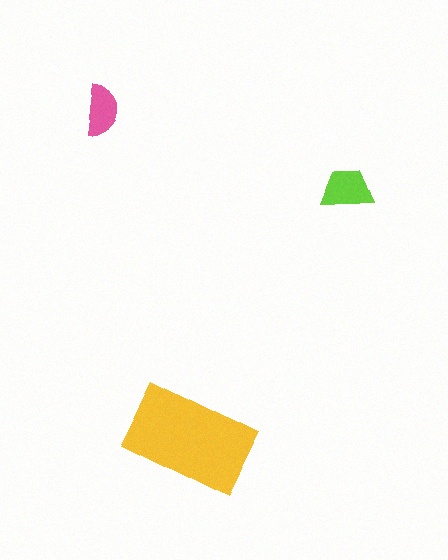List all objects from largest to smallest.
The yellow rectangle, the lime trapezoid, the pink semicircle.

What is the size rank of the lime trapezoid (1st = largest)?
2nd.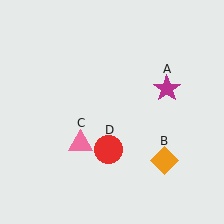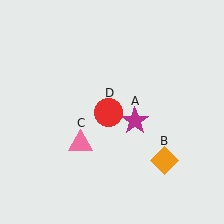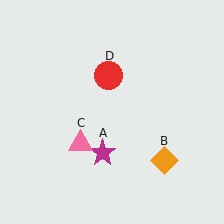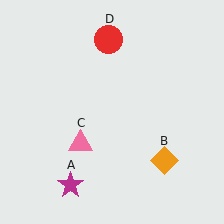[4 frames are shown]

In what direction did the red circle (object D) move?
The red circle (object D) moved up.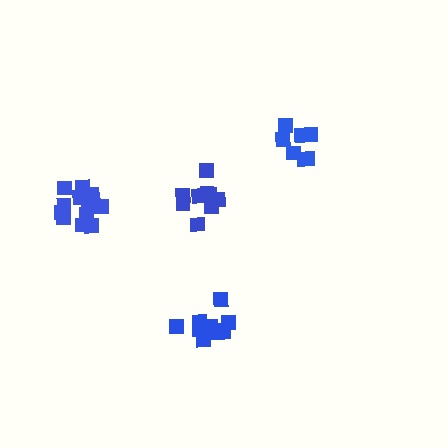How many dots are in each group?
Group 1: 10 dots, Group 2: 10 dots, Group 3: 7 dots, Group 4: 13 dots (40 total).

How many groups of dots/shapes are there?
There are 4 groups.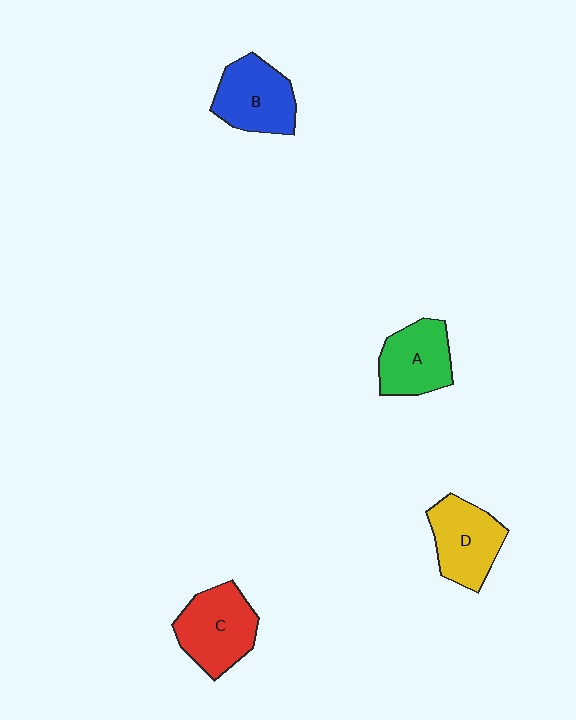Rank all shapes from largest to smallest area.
From largest to smallest: C (red), B (blue), D (yellow), A (green).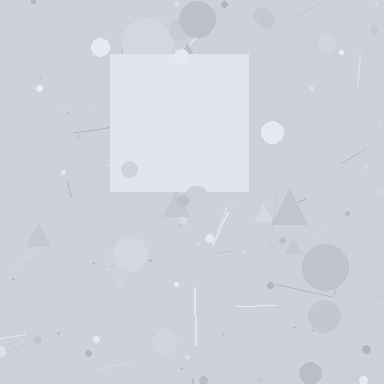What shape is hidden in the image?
A square is hidden in the image.